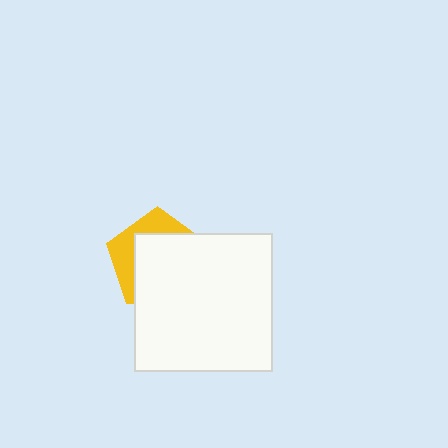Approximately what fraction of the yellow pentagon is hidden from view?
Roughly 67% of the yellow pentagon is hidden behind the white square.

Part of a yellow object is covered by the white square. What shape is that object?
It is a pentagon.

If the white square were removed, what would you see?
You would see the complete yellow pentagon.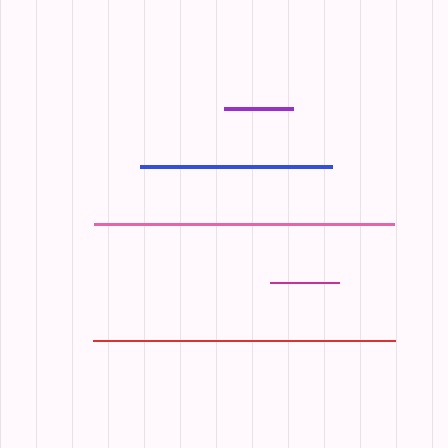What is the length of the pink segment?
The pink segment is approximately 300 pixels long.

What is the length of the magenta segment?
The magenta segment is approximately 68 pixels long.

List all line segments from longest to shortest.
From longest to shortest: red, pink, blue, purple, magenta.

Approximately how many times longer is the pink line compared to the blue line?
The pink line is approximately 1.6 times the length of the blue line.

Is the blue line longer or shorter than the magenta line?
The blue line is longer than the magenta line.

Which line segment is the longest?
The red line is the longest at approximately 303 pixels.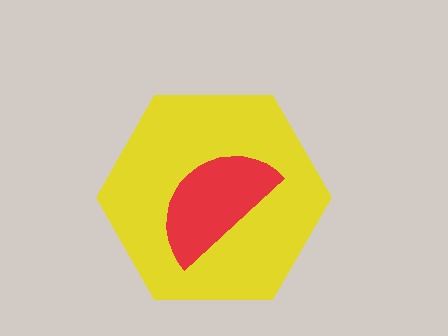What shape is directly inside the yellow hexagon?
The red semicircle.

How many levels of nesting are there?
2.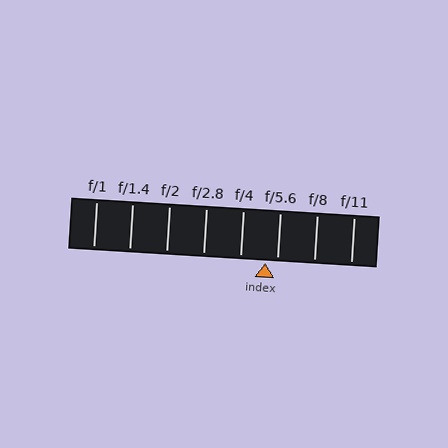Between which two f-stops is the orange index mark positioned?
The index mark is between f/4 and f/5.6.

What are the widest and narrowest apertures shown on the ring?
The widest aperture shown is f/1 and the narrowest is f/11.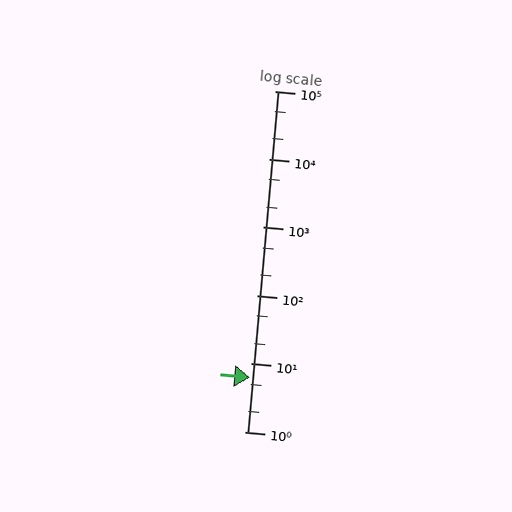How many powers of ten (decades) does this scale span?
The scale spans 5 decades, from 1 to 100000.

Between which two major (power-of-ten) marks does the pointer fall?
The pointer is between 1 and 10.